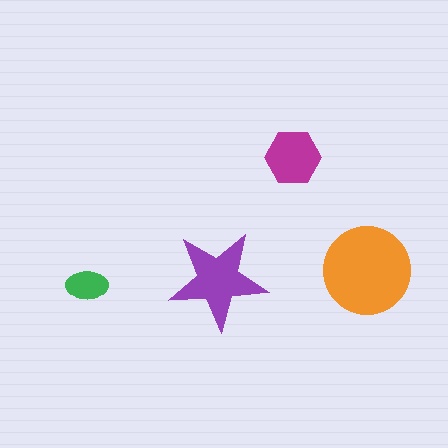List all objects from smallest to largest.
The green ellipse, the magenta hexagon, the purple star, the orange circle.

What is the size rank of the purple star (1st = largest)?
2nd.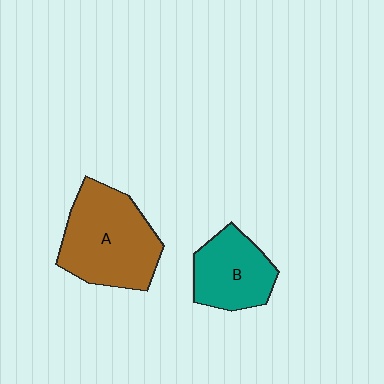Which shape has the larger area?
Shape A (brown).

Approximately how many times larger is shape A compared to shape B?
Approximately 1.5 times.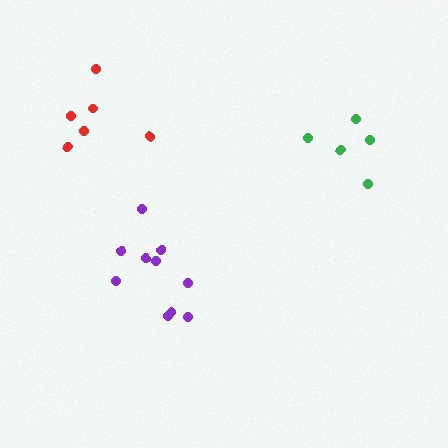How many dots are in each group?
Group 1: 5 dots, Group 2: 10 dots, Group 3: 6 dots (21 total).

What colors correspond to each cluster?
The clusters are colored: green, purple, red.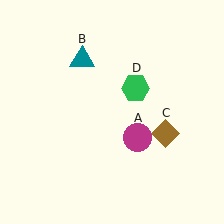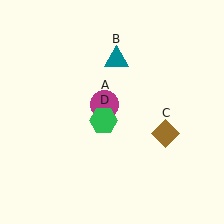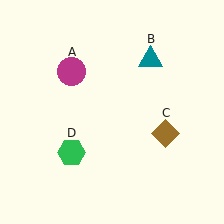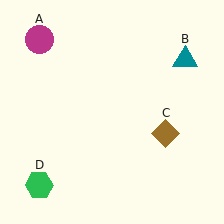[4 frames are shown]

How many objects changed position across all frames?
3 objects changed position: magenta circle (object A), teal triangle (object B), green hexagon (object D).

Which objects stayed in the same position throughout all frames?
Brown diamond (object C) remained stationary.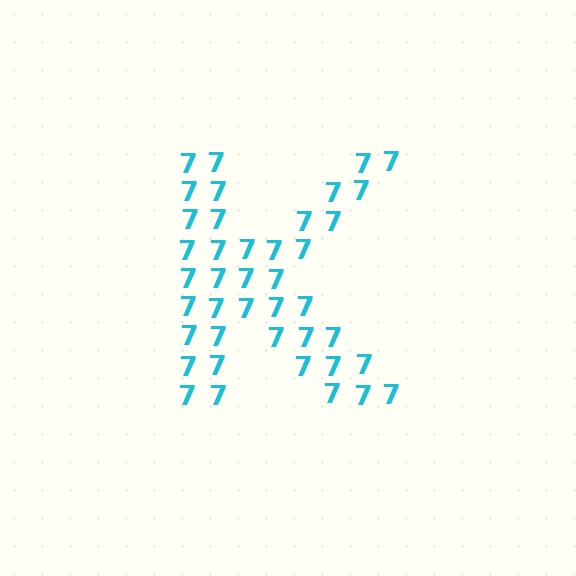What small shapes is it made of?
It is made of small digit 7's.